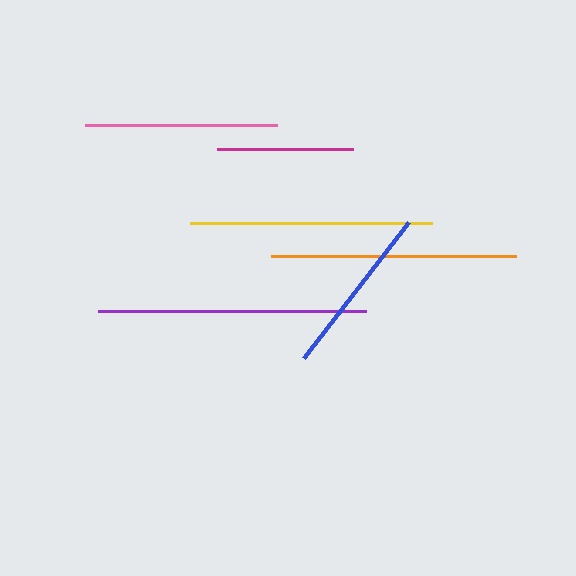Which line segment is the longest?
The purple line is the longest at approximately 268 pixels.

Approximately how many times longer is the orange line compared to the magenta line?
The orange line is approximately 1.8 times the length of the magenta line.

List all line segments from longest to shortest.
From longest to shortest: purple, orange, yellow, pink, blue, magenta.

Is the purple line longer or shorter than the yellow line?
The purple line is longer than the yellow line.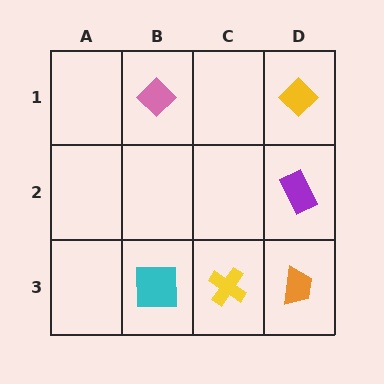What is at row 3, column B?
A cyan square.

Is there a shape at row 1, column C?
No, that cell is empty.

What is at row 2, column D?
A purple rectangle.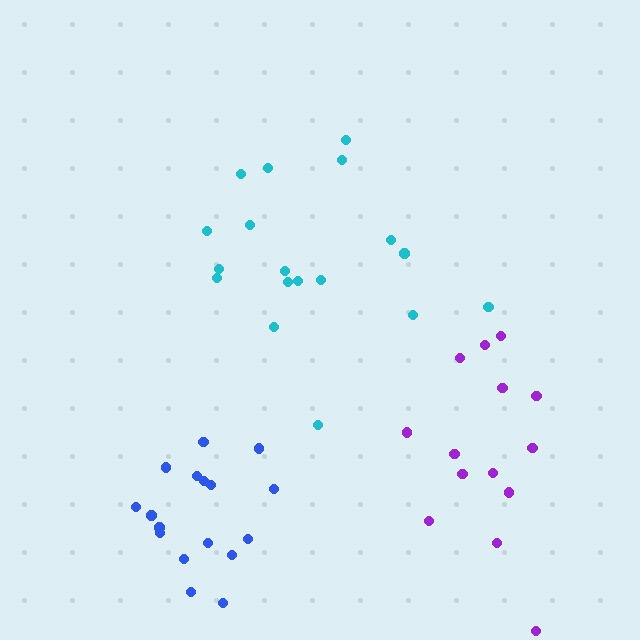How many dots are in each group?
Group 1: 18 dots, Group 2: 14 dots, Group 3: 17 dots (49 total).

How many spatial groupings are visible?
There are 3 spatial groupings.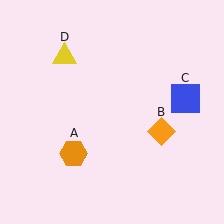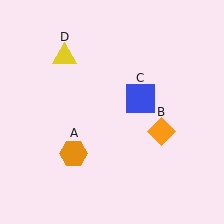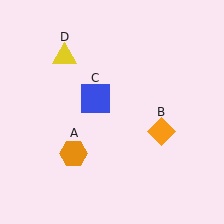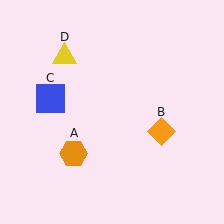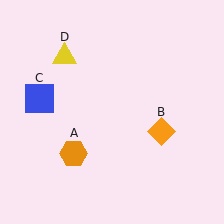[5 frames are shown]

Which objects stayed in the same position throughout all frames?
Orange hexagon (object A) and orange diamond (object B) and yellow triangle (object D) remained stationary.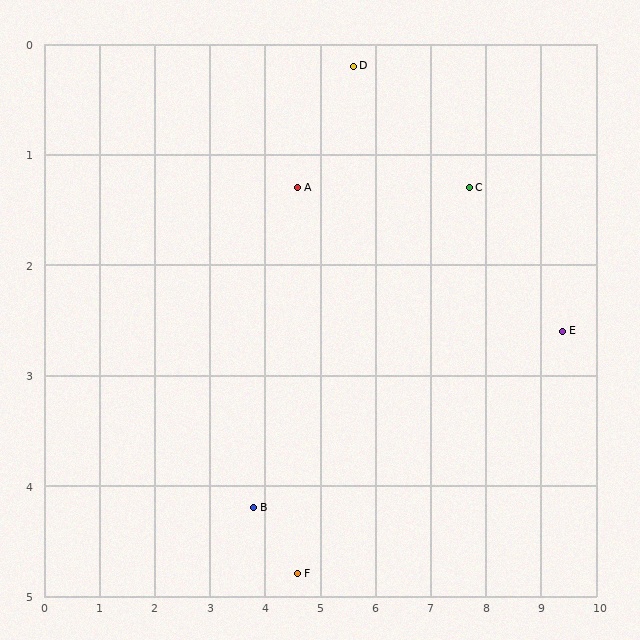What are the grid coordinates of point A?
Point A is at approximately (4.6, 1.3).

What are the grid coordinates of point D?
Point D is at approximately (5.6, 0.2).